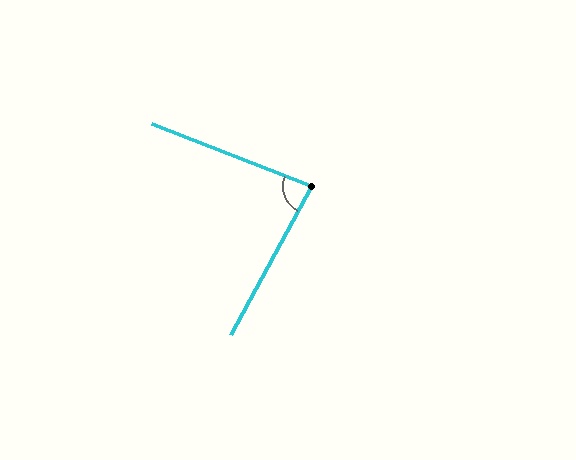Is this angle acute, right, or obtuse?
It is acute.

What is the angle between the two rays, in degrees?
Approximately 83 degrees.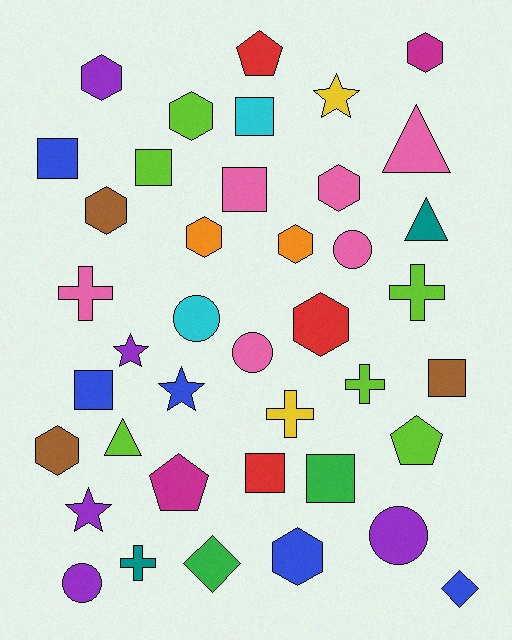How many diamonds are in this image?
There are 2 diamonds.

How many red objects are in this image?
There are 3 red objects.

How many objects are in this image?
There are 40 objects.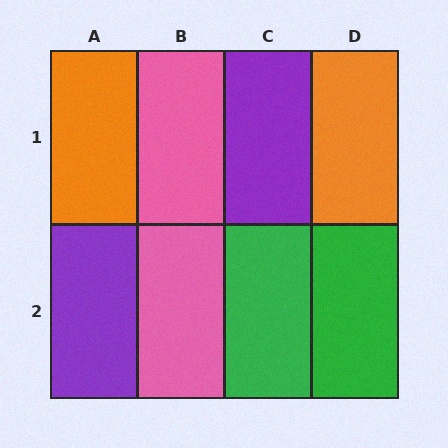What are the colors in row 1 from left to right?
Orange, pink, purple, orange.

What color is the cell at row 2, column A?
Purple.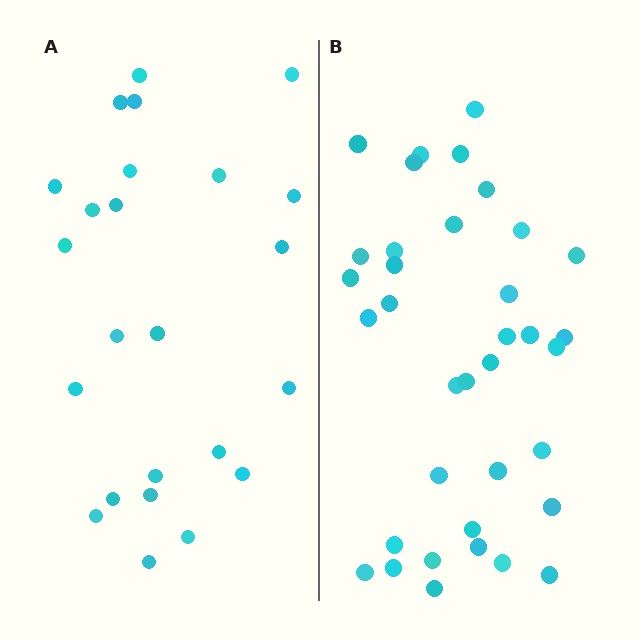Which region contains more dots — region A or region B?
Region B (the right region) has more dots.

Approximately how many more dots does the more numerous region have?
Region B has roughly 12 or so more dots than region A.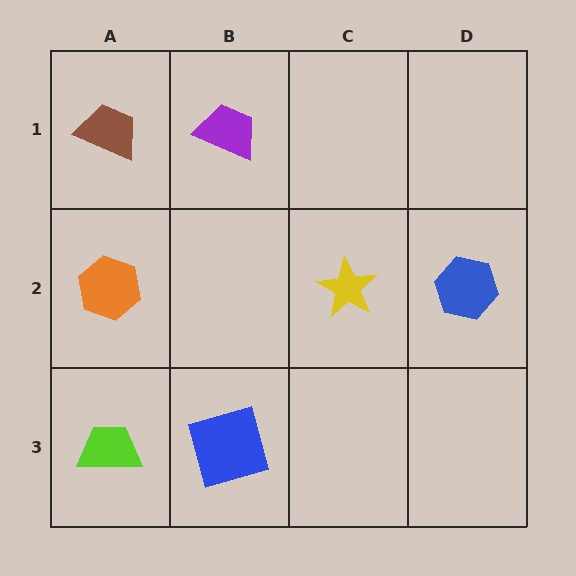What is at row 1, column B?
A purple trapezoid.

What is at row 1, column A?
A brown trapezoid.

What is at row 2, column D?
A blue hexagon.